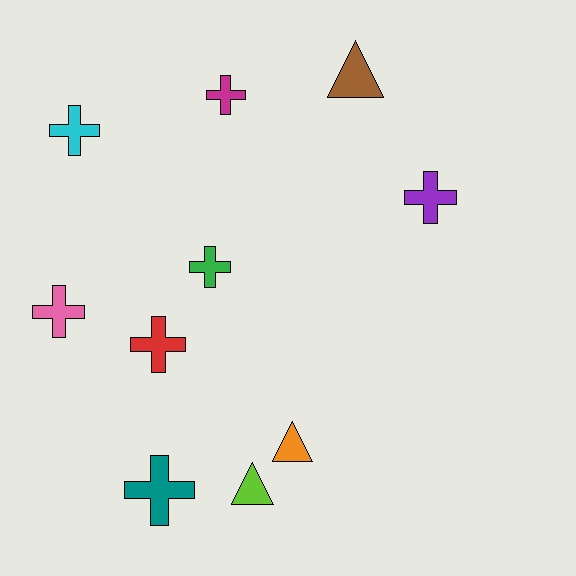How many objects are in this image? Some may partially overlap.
There are 10 objects.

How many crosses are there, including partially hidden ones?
There are 7 crosses.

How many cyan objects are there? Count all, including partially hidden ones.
There is 1 cyan object.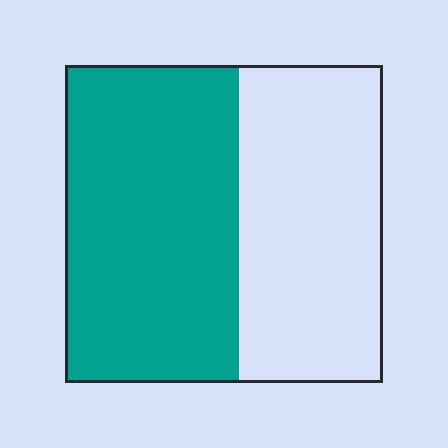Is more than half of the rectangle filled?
Yes.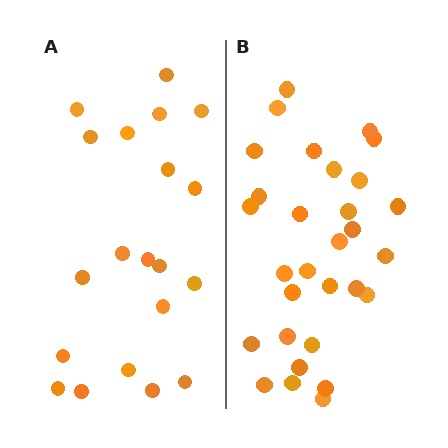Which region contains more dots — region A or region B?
Region B (the right region) has more dots.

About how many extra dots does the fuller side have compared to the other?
Region B has roughly 10 or so more dots than region A.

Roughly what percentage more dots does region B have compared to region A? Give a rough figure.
About 50% more.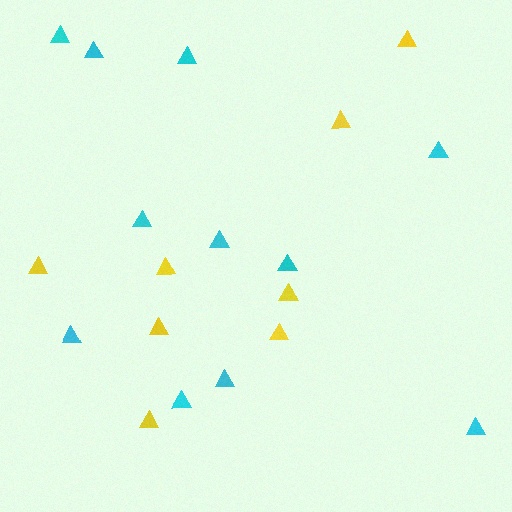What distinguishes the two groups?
There are 2 groups: one group of yellow triangles (8) and one group of cyan triangles (11).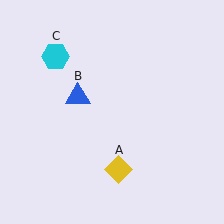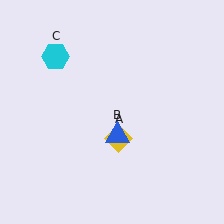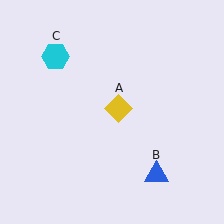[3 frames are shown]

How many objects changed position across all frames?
2 objects changed position: yellow diamond (object A), blue triangle (object B).